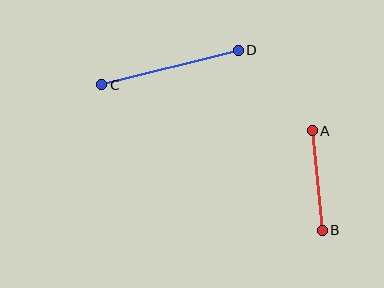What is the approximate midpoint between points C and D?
The midpoint is at approximately (170, 68) pixels.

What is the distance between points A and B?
The distance is approximately 100 pixels.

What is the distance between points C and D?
The distance is approximately 141 pixels.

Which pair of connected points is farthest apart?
Points C and D are farthest apart.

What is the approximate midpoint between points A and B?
The midpoint is at approximately (317, 181) pixels.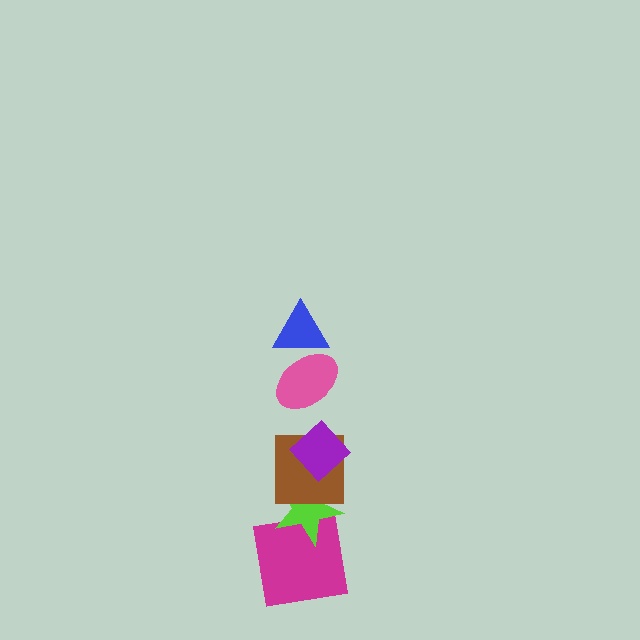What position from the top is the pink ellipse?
The pink ellipse is 2nd from the top.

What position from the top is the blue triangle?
The blue triangle is 1st from the top.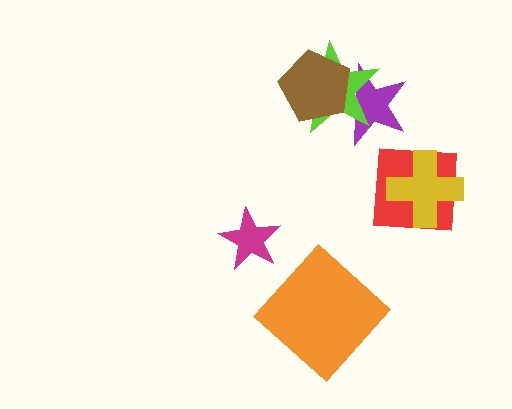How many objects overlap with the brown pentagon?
2 objects overlap with the brown pentagon.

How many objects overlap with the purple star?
2 objects overlap with the purple star.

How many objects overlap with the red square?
1 object overlaps with the red square.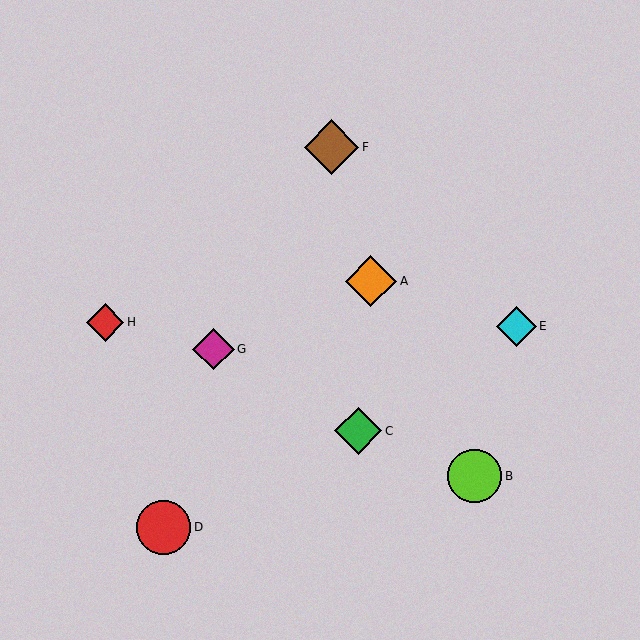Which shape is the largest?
The brown diamond (labeled F) is the largest.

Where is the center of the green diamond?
The center of the green diamond is at (358, 431).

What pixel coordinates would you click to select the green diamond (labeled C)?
Click at (358, 431) to select the green diamond C.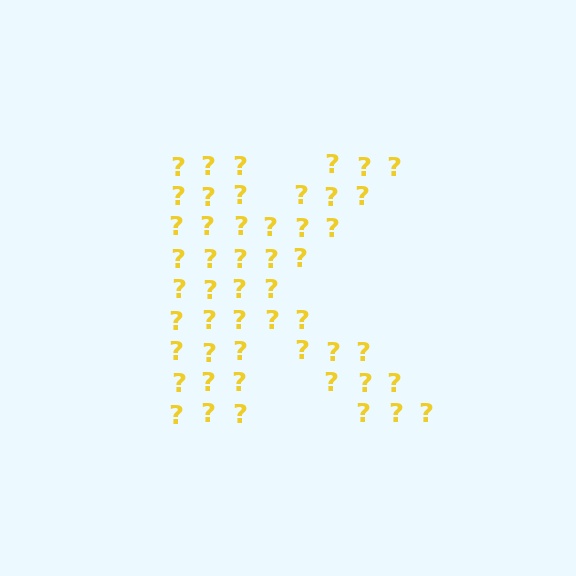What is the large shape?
The large shape is the letter K.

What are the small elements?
The small elements are question marks.